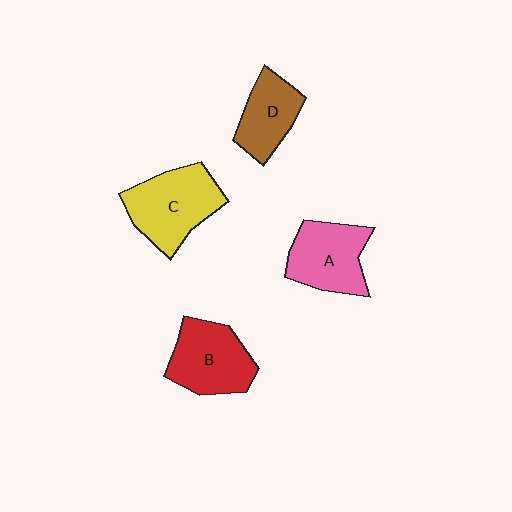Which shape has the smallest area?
Shape D (brown).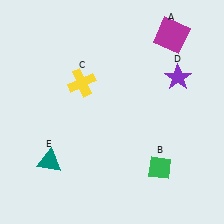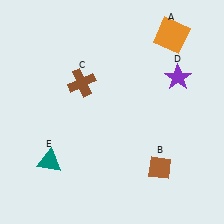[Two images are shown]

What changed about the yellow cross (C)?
In Image 1, C is yellow. In Image 2, it changed to brown.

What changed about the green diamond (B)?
In Image 1, B is green. In Image 2, it changed to brown.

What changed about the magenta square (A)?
In Image 1, A is magenta. In Image 2, it changed to orange.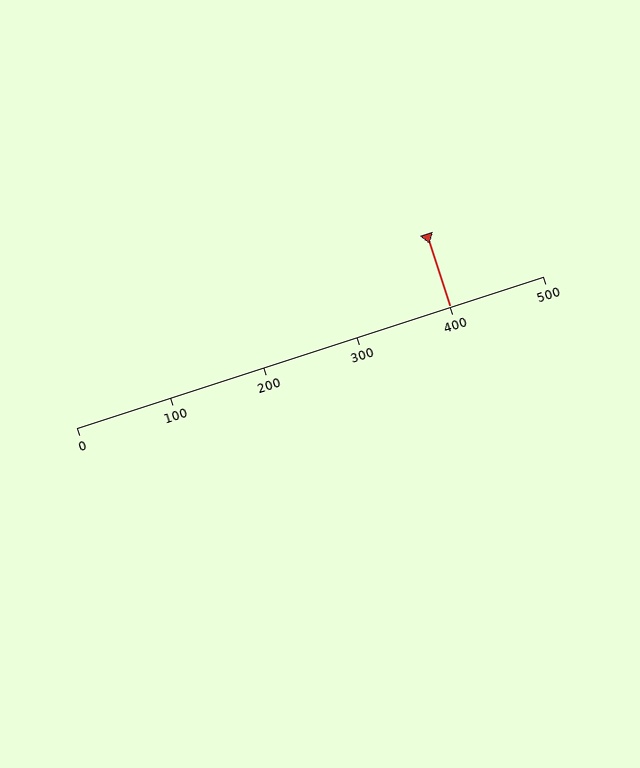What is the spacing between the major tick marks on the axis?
The major ticks are spaced 100 apart.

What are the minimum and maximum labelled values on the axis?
The axis runs from 0 to 500.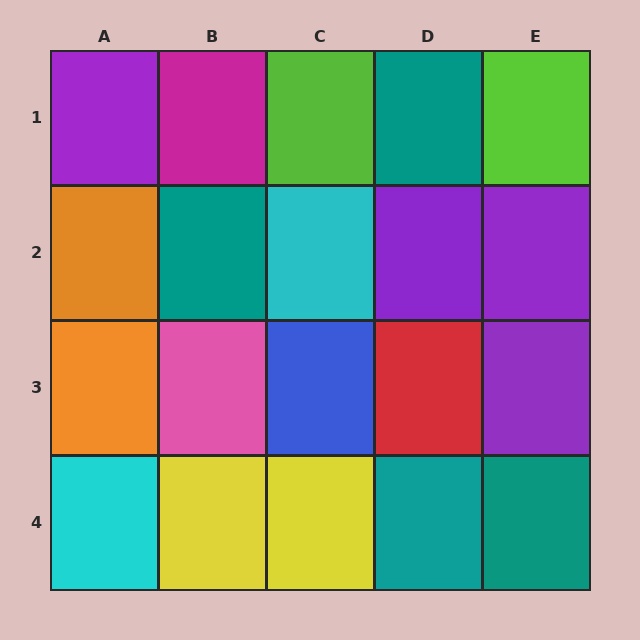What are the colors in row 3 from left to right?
Orange, pink, blue, red, purple.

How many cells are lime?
2 cells are lime.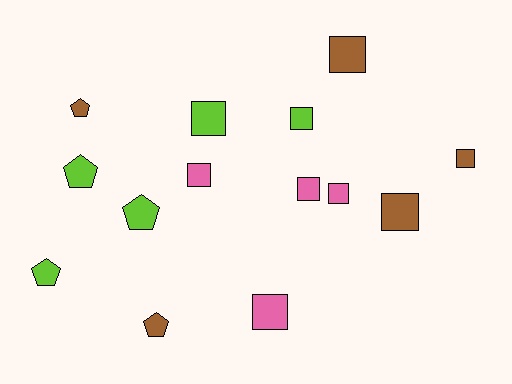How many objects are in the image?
There are 14 objects.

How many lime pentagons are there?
There are 3 lime pentagons.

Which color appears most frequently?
Brown, with 5 objects.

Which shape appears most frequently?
Square, with 9 objects.